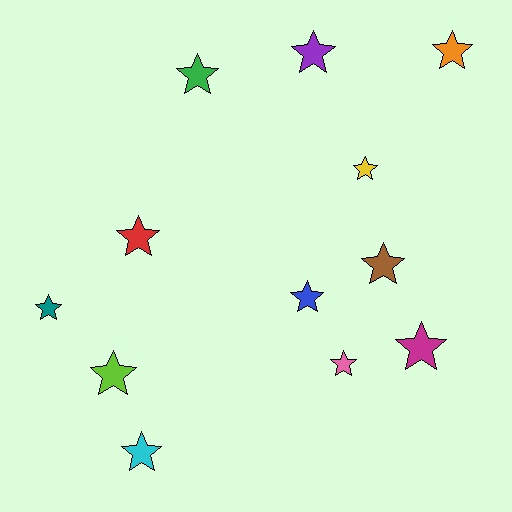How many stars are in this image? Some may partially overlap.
There are 12 stars.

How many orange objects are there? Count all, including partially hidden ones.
There is 1 orange object.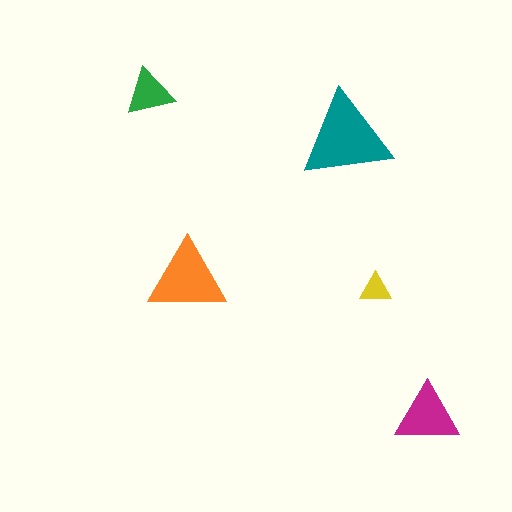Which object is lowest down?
The magenta triangle is bottommost.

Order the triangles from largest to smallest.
the teal one, the orange one, the magenta one, the green one, the yellow one.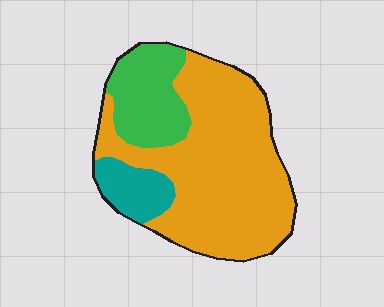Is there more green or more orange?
Orange.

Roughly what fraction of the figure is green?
Green takes up about one fifth (1/5) of the figure.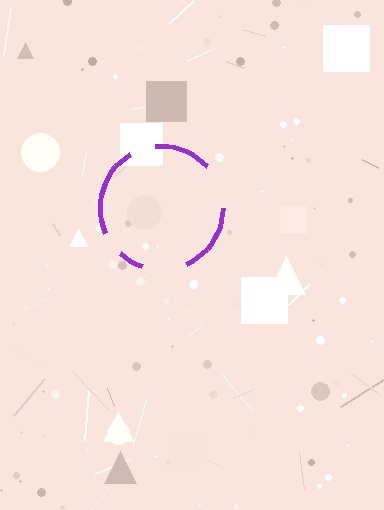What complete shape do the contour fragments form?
The contour fragments form a circle.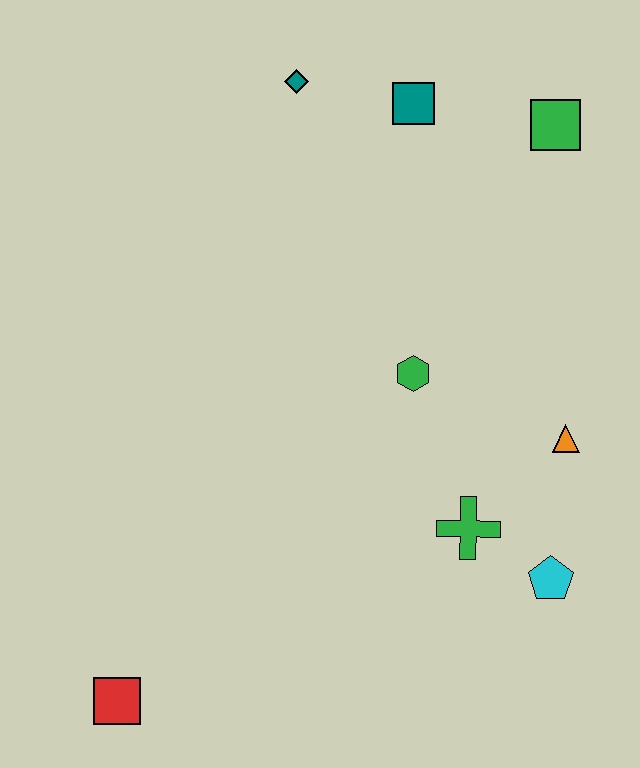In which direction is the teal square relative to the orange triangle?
The teal square is above the orange triangle.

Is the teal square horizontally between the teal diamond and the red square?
No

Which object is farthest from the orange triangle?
The red square is farthest from the orange triangle.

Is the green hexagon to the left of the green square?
Yes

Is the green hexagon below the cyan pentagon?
No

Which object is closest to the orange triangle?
The green cross is closest to the orange triangle.